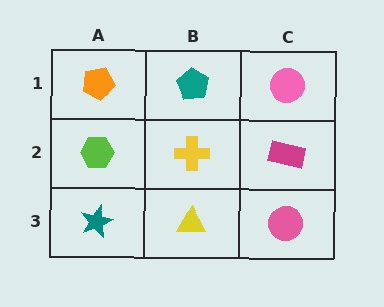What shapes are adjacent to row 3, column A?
A lime hexagon (row 2, column A), a yellow triangle (row 3, column B).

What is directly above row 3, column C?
A magenta rectangle.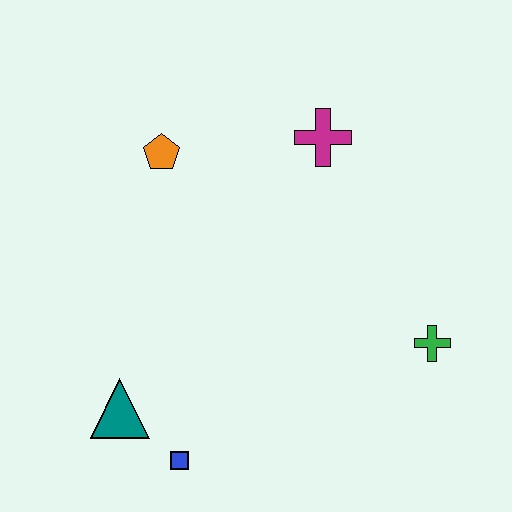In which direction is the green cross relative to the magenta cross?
The green cross is below the magenta cross.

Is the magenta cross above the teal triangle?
Yes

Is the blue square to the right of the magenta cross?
No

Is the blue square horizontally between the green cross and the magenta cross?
No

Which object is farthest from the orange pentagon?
The green cross is farthest from the orange pentagon.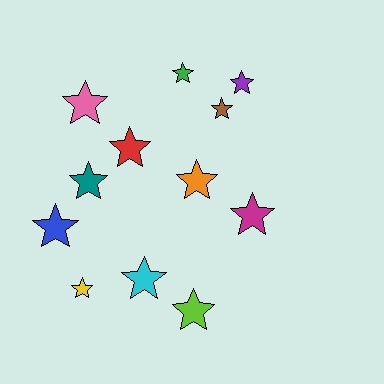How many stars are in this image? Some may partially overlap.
There are 12 stars.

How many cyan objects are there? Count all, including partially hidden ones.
There is 1 cyan object.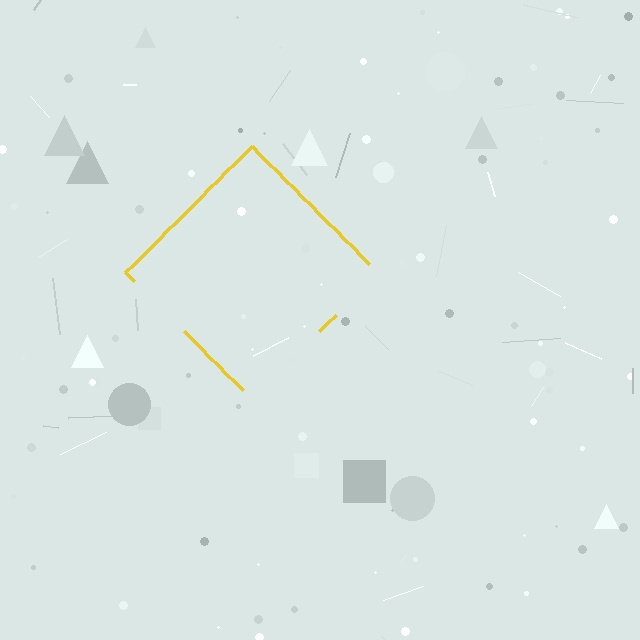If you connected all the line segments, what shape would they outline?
They would outline a diamond.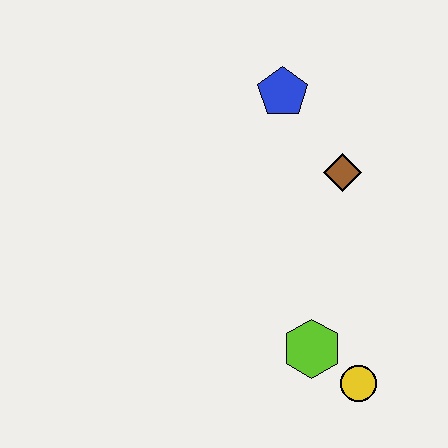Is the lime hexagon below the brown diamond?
Yes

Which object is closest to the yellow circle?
The lime hexagon is closest to the yellow circle.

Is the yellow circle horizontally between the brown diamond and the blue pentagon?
No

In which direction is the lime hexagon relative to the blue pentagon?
The lime hexagon is below the blue pentagon.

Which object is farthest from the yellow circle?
The blue pentagon is farthest from the yellow circle.